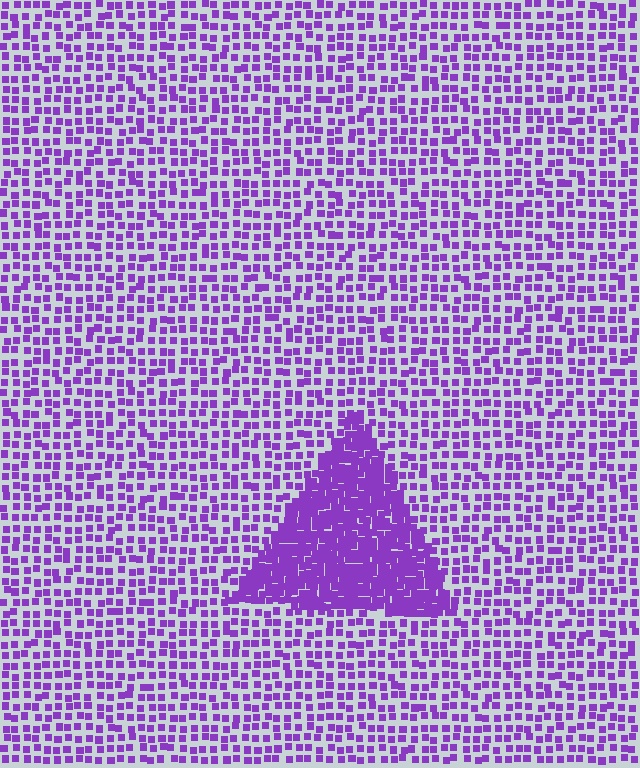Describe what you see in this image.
The image contains small purple elements arranged at two different densities. A triangle-shaped region is visible where the elements are more densely packed than the surrounding area.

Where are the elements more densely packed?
The elements are more densely packed inside the triangle boundary.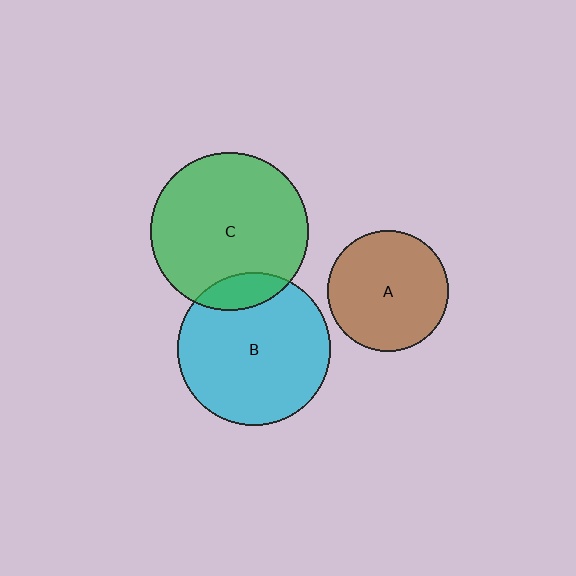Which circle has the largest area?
Circle C (green).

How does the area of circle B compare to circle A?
Approximately 1.6 times.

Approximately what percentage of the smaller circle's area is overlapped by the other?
Approximately 15%.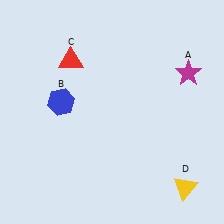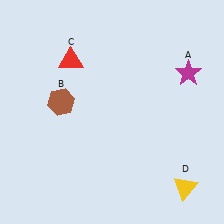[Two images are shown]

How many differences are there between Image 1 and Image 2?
There is 1 difference between the two images.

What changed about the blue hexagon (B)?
In Image 1, B is blue. In Image 2, it changed to brown.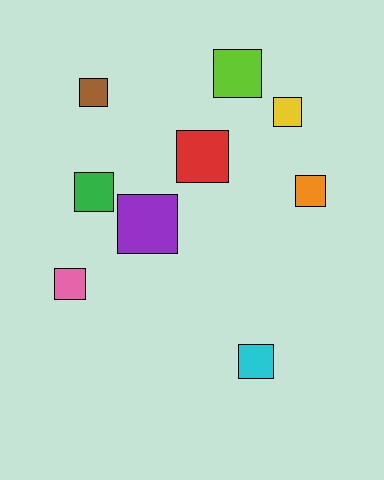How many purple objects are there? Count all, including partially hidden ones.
There is 1 purple object.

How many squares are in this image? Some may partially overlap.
There are 9 squares.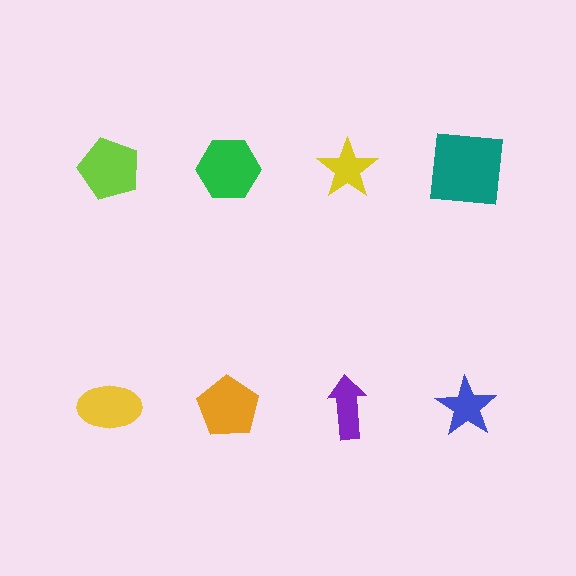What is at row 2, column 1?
A yellow ellipse.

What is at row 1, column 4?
A teal square.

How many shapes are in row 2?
4 shapes.